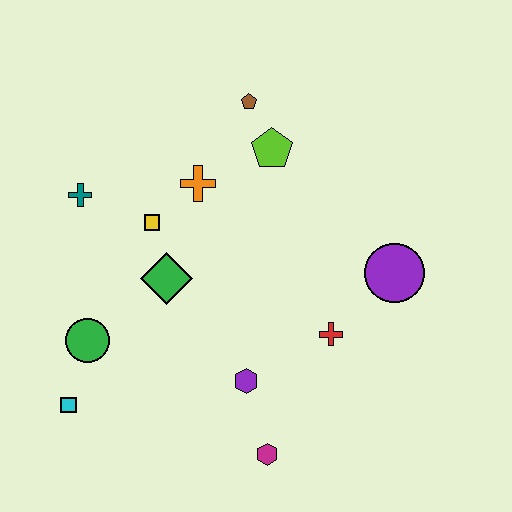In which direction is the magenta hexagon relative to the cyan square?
The magenta hexagon is to the right of the cyan square.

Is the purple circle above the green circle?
Yes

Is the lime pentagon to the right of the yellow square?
Yes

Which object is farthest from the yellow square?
The magenta hexagon is farthest from the yellow square.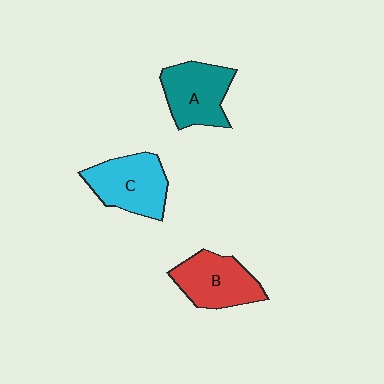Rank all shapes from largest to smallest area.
From largest to smallest: C (cyan), A (teal), B (red).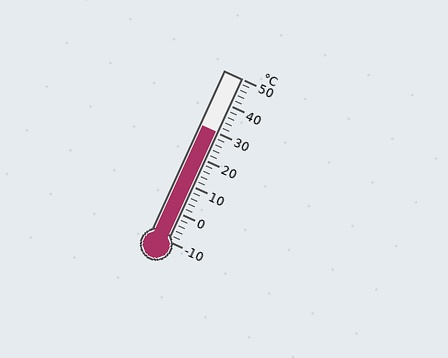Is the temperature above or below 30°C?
The temperature is at 30°C.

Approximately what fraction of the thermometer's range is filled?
The thermometer is filled to approximately 65% of its range.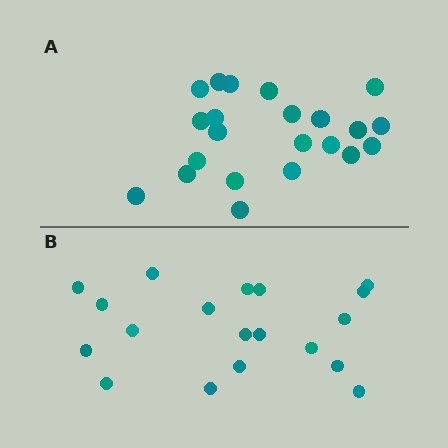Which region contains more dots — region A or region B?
Region A (the top region) has more dots.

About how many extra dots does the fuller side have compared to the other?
Region A has just a few more — roughly 2 or 3 more dots than region B.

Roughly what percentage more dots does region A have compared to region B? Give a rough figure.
About 15% more.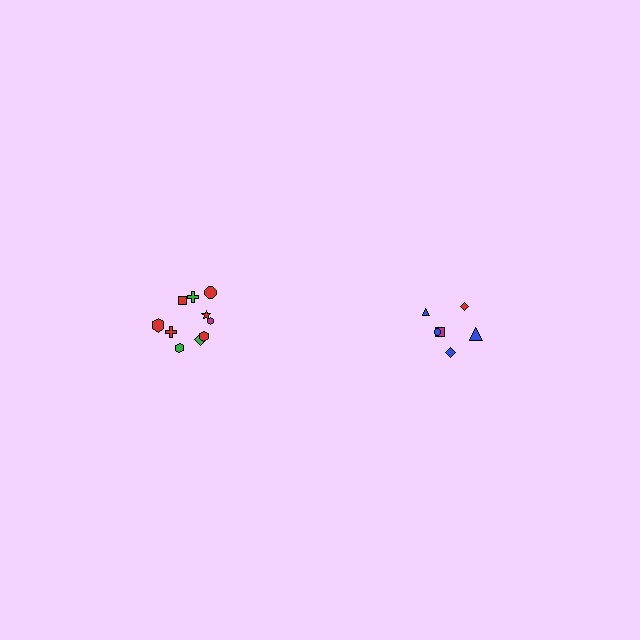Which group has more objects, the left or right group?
The left group.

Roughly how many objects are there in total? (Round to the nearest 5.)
Roughly 15 objects in total.